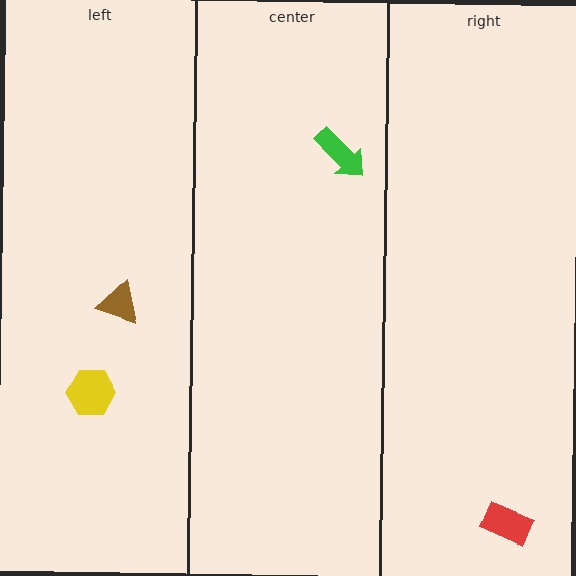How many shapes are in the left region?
2.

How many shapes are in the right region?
1.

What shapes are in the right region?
The red rectangle.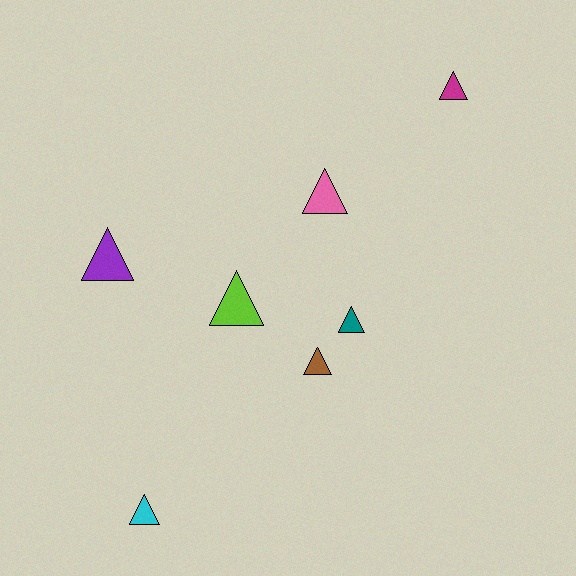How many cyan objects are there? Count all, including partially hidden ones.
There is 1 cyan object.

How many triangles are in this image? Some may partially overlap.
There are 7 triangles.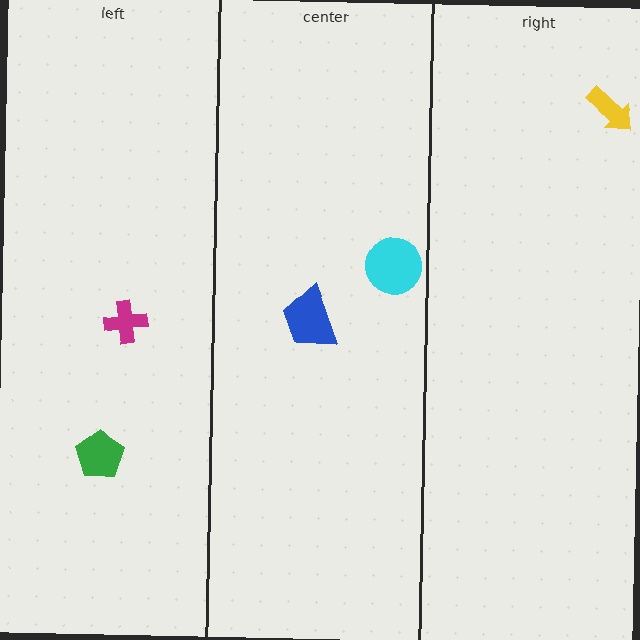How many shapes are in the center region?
2.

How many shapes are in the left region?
2.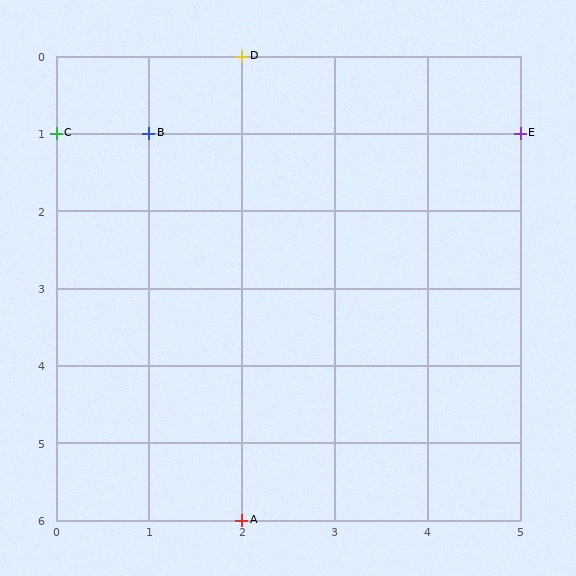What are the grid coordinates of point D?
Point D is at grid coordinates (2, 0).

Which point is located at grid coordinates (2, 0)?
Point D is at (2, 0).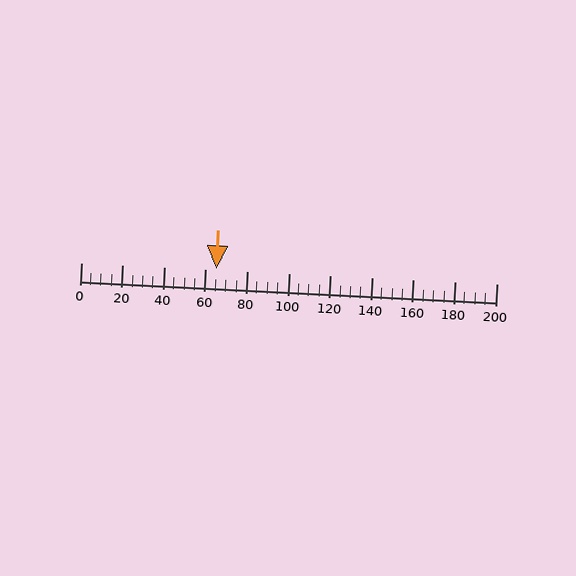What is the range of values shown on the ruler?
The ruler shows values from 0 to 200.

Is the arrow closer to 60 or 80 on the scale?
The arrow is closer to 60.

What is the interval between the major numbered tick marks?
The major tick marks are spaced 20 units apart.